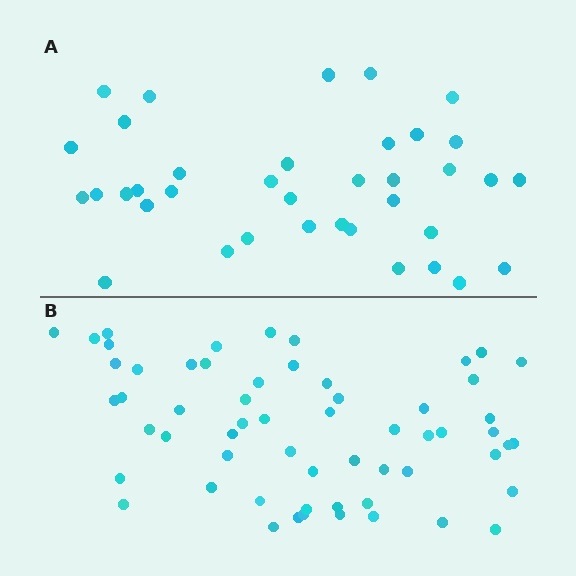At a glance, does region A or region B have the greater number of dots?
Region B (the bottom region) has more dots.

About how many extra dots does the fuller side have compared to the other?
Region B has approximately 20 more dots than region A.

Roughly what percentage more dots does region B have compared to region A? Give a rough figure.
About 60% more.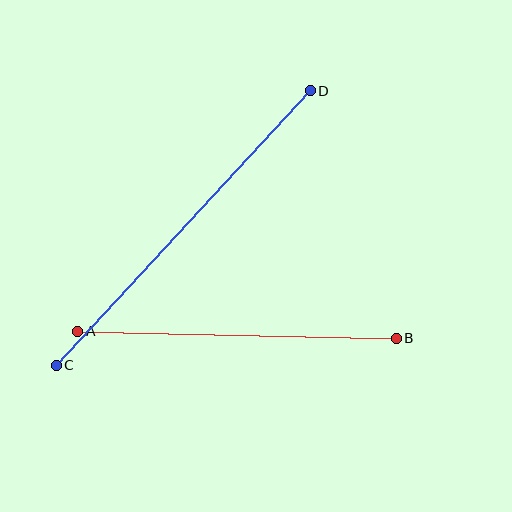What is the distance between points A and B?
The distance is approximately 319 pixels.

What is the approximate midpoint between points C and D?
The midpoint is at approximately (183, 228) pixels.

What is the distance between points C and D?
The distance is approximately 374 pixels.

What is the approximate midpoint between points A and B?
The midpoint is at approximately (237, 335) pixels.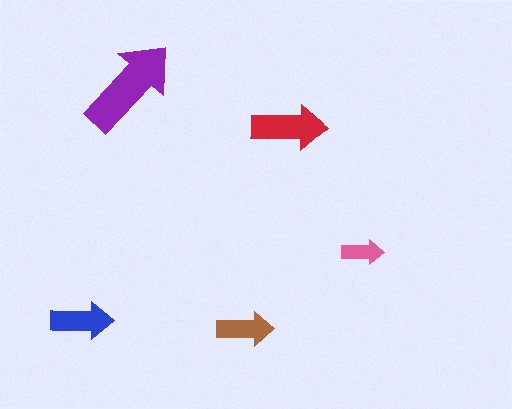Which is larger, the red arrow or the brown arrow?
The red one.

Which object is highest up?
The purple arrow is topmost.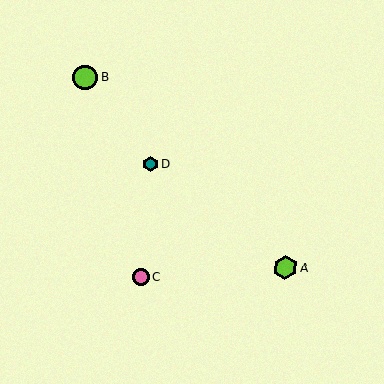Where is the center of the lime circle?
The center of the lime circle is at (85, 78).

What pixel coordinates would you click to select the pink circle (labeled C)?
Click at (141, 276) to select the pink circle C.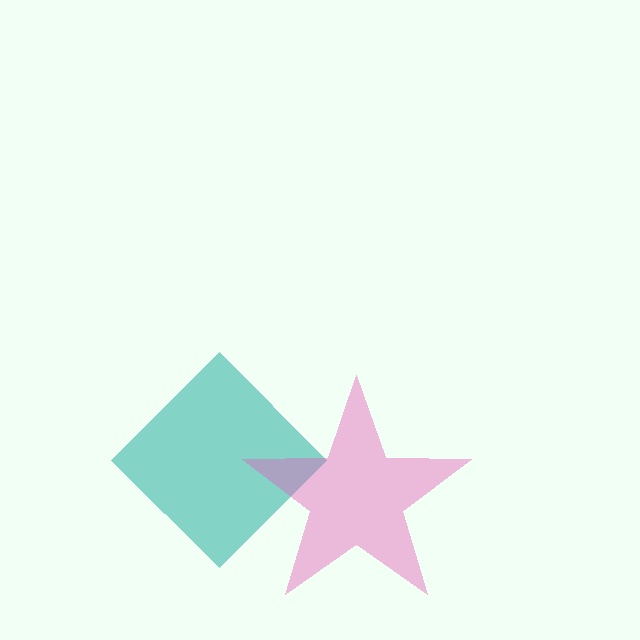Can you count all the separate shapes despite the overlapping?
Yes, there are 2 separate shapes.